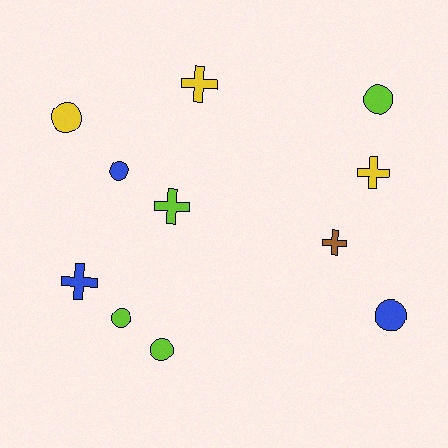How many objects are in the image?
There are 11 objects.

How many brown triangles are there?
There are no brown triangles.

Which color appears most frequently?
Lime, with 4 objects.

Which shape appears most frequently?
Circle, with 6 objects.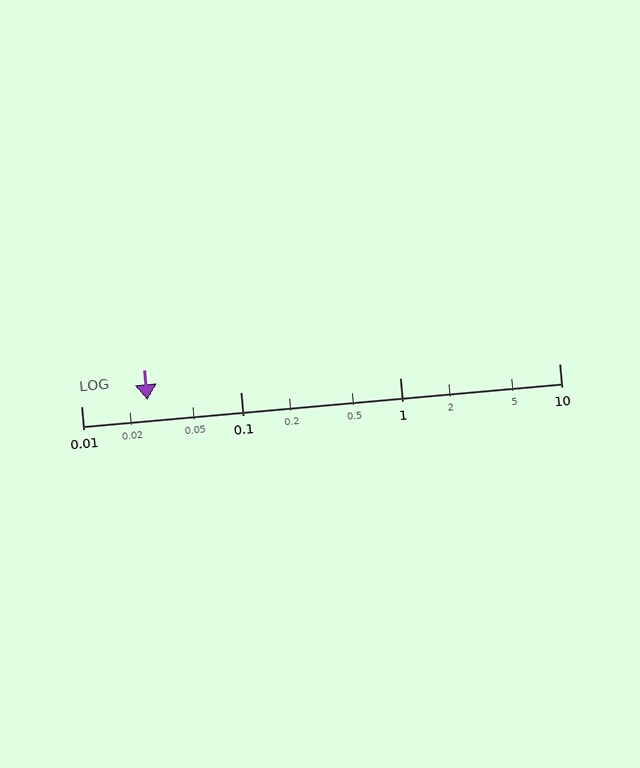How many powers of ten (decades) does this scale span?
The scale spans 3 decades, from 0.01 to 10.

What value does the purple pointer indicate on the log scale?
The pointer indicates approximately 0.026.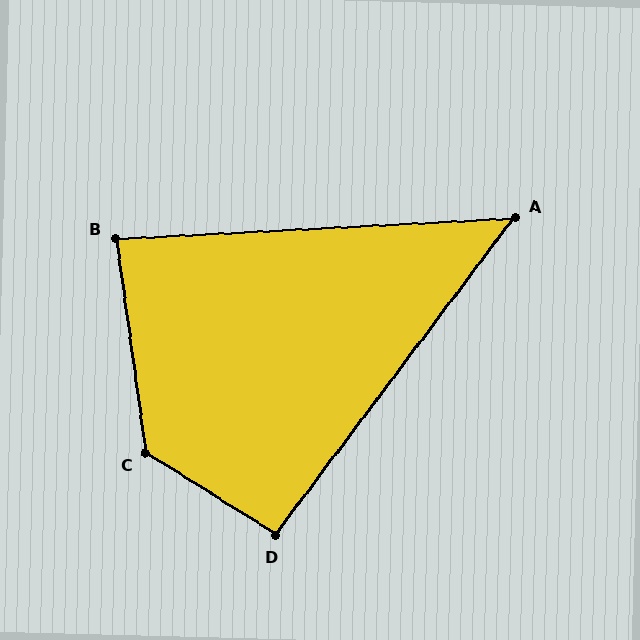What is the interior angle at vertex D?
Approximately 95 degrees (approximately right).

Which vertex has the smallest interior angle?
A, at approximately 50 degrees.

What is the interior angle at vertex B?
Approximately 85 degrees (approximately right).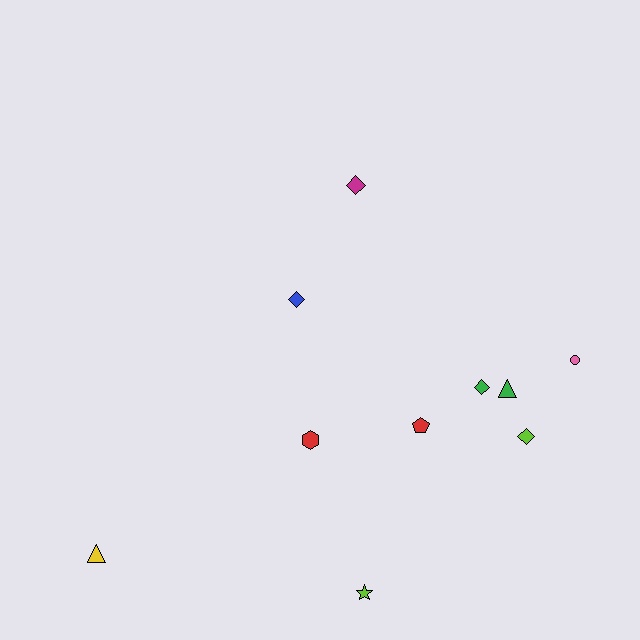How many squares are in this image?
There are no squares.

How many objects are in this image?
There are 10 objects.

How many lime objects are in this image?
There are 2 lime objects.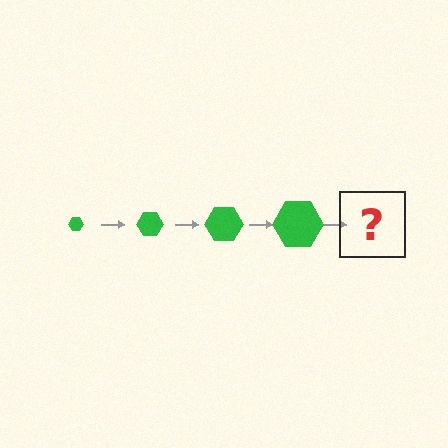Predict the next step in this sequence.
The next step is a green hexagon, larger than the previous one.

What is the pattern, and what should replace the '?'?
The pattern is that the hexagon gets progressively larger each step. The '?' should be a green hexagon, larger than the previous one.